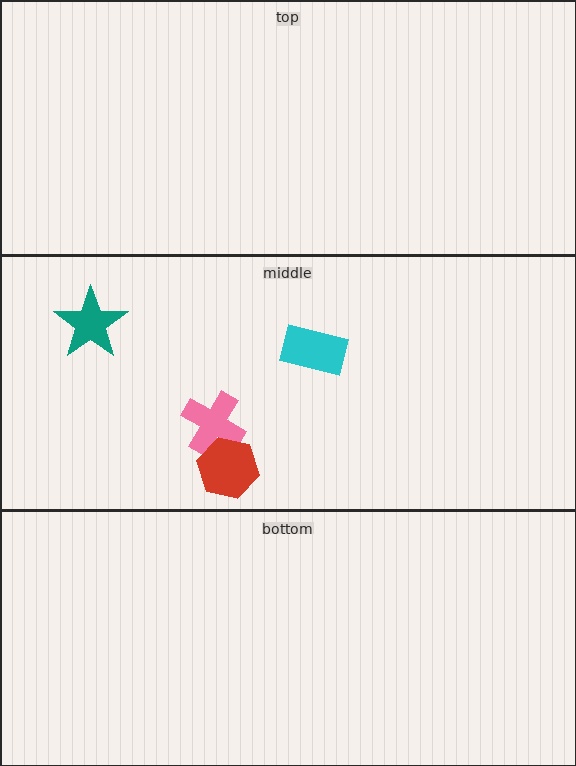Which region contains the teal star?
The middle region.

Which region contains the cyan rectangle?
The middle region.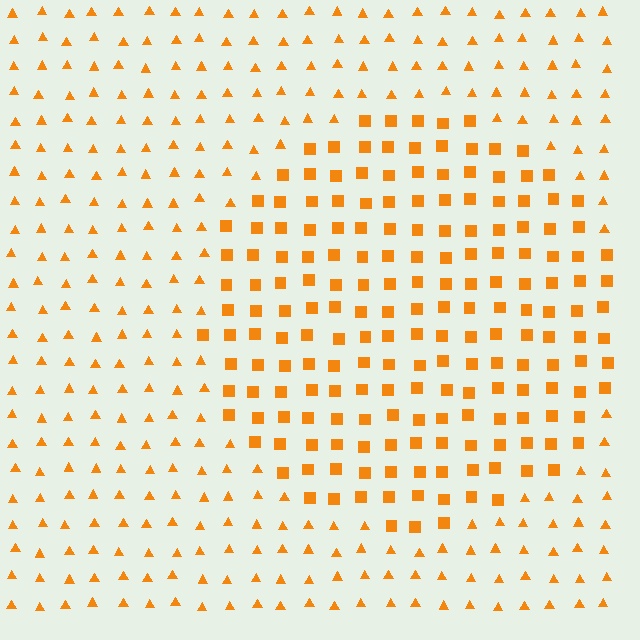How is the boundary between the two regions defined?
The boundary is defined by a change in element shape: squares inside vs. triangles outside. All elements share the same color and spacing.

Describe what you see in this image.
The image is filled with small orange elements arranged in a uniform grid. A circle-shaped region contains squares, while the surrounding area contains triangles. The boundary is defined purely by the change in element shape.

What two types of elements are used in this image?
The image uses squares inside the circle region and triangles outside it.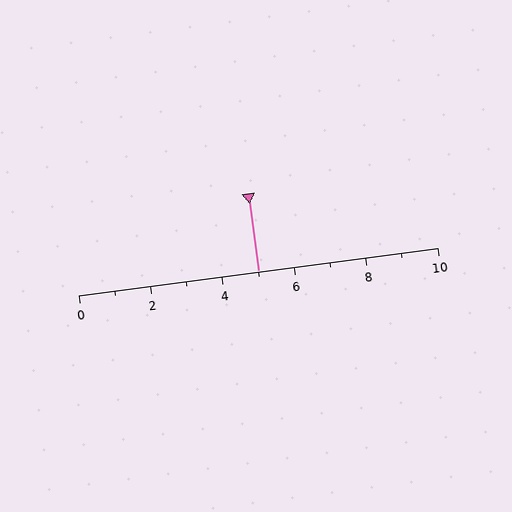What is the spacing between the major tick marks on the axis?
The major ticks are spaced 2 apart.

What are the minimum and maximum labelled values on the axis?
The axis runs from 0 to 10.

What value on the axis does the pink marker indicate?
The marker indicates approximately 5.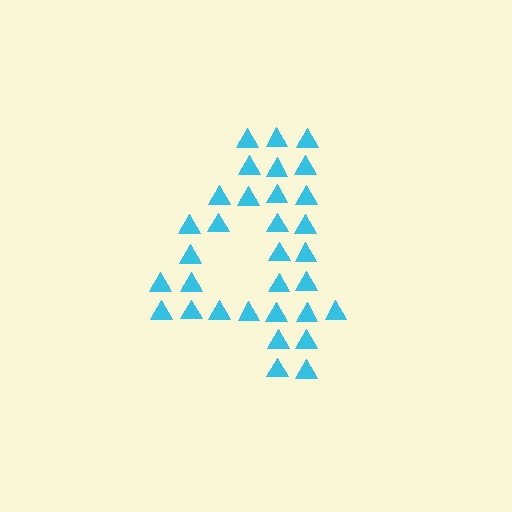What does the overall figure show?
The overall figure shows the digit 4.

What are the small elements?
The small elements are triangles.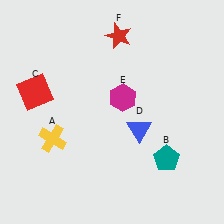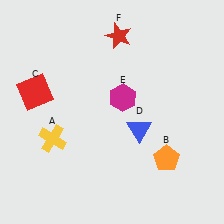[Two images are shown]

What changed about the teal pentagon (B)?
In Image 1, B is teal. In Image 2, it changed to orange.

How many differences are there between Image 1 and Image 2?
There is 1 difference between the two images.